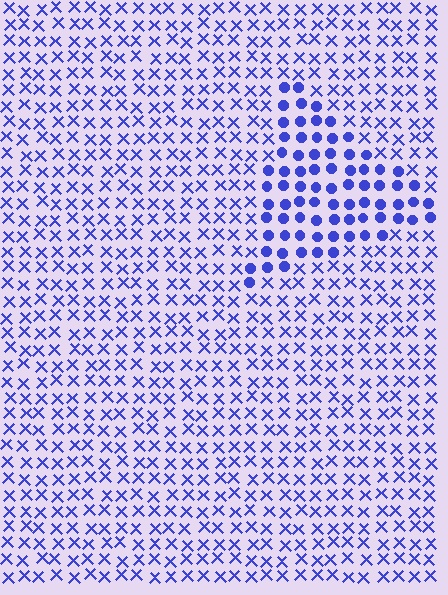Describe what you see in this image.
The image is filled with small blue elements arranged in a uniform grid. A triangle-shaped region contains circles, while the surrounding area contains X marks. The boundary is defined purely by the change in element shape.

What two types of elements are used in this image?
The image uses circles inside the triangle region and X marks outside it.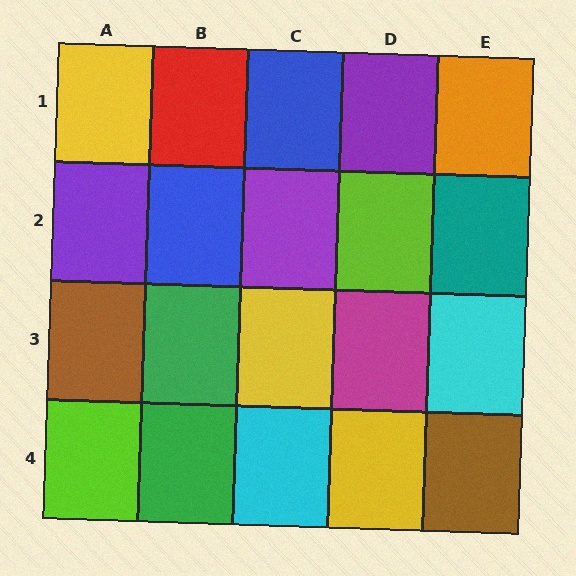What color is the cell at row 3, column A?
Brown.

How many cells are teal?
1 cell is teal.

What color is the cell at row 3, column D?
Magenta.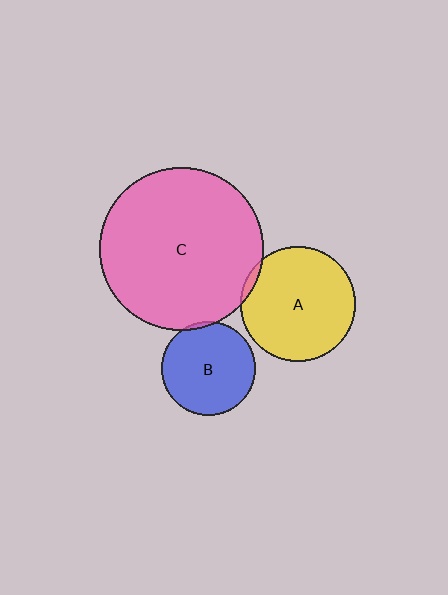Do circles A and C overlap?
Yes.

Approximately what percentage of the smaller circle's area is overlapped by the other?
Approximately 5%.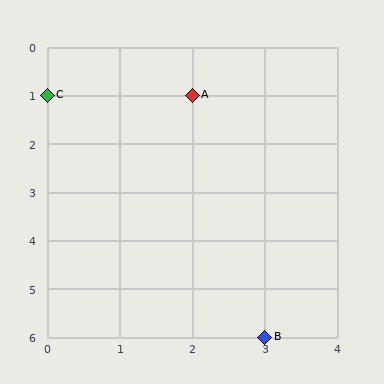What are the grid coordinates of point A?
Point A is at grid coordinates (2, 1).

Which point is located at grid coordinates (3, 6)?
Point B is at (3, 6).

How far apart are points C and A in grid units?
Points C and A are 2 columns apart.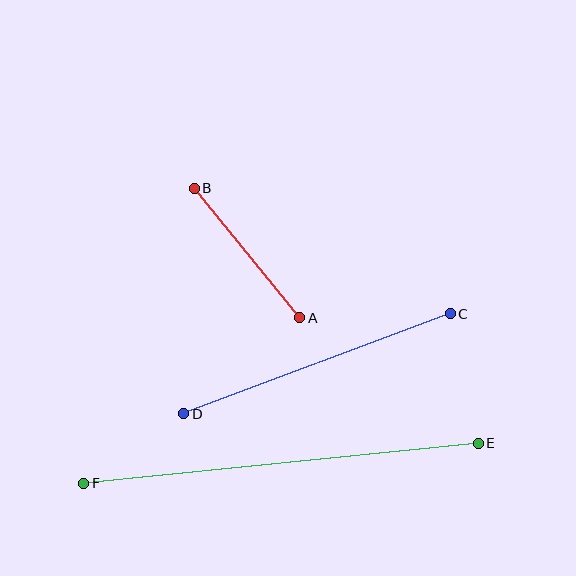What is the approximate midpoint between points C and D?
The midpoint is at approximately (317, 364) pixels.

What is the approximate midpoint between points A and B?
The midpoint is at approximately (247, 253) pixels.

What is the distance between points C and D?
The distance is approximately 285 pixels.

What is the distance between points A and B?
The distance is approximately 167 pixels.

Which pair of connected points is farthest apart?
Points E and F are farthest apart.